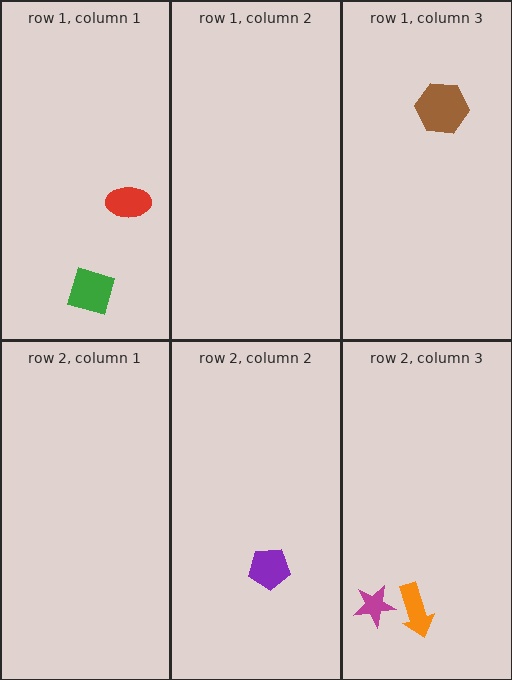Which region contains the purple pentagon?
The row 2, column 2 region.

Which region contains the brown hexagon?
The row 1, column 3 region.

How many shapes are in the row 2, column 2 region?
1.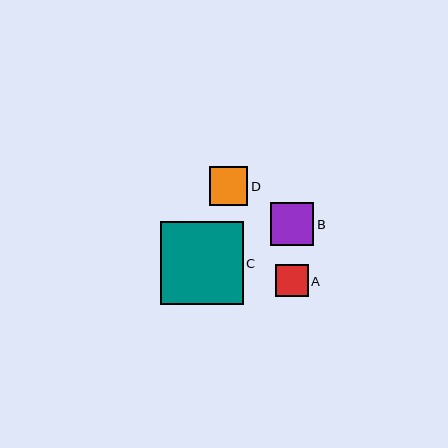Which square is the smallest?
Square A is the smallest with a size of approximately 32 pixels.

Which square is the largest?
Square C is the largest with a size of approximately 83 pixels.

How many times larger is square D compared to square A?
Square D is approximately 1.2 times the size of square A.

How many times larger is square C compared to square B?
Square C is approximately 1.9 times the size of square B.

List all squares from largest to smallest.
From largest to smallest: C, B, D, A.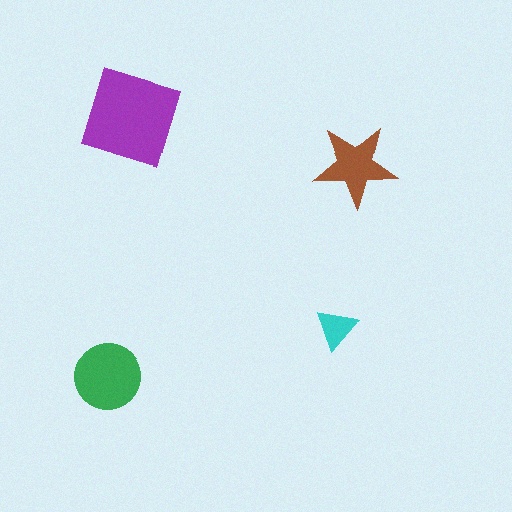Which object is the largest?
The purple diamond.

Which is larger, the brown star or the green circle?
The green circle.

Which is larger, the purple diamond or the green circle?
The purple diamond.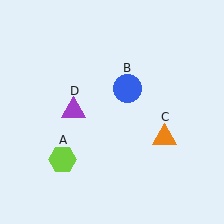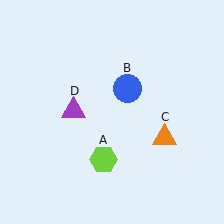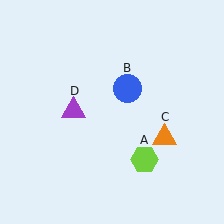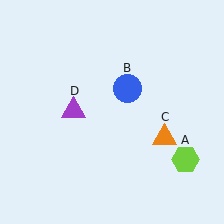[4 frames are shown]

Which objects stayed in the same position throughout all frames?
Blue circle (object B) and orange triangle (object C) and purple triangle (object D) remained stationary.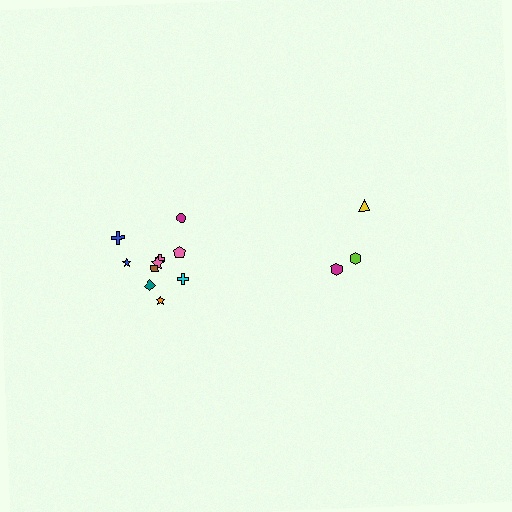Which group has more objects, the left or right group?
The left group.